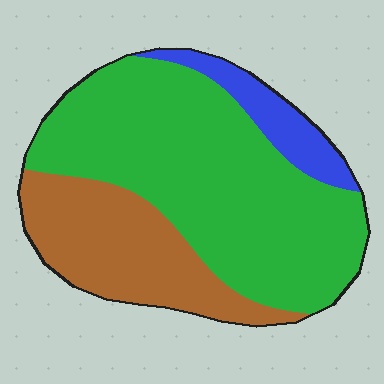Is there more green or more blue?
Green.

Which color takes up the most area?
Green, at roughly 60%.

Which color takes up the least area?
Blue, at roughly 10%.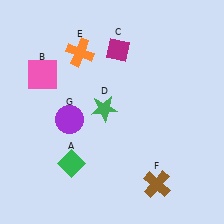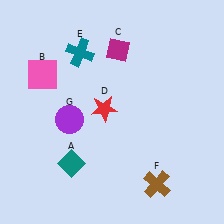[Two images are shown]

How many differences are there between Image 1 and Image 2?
There are 3 differences between the two images.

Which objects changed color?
A changed from green to teal. D changed from green to red. E changed from orange to teal.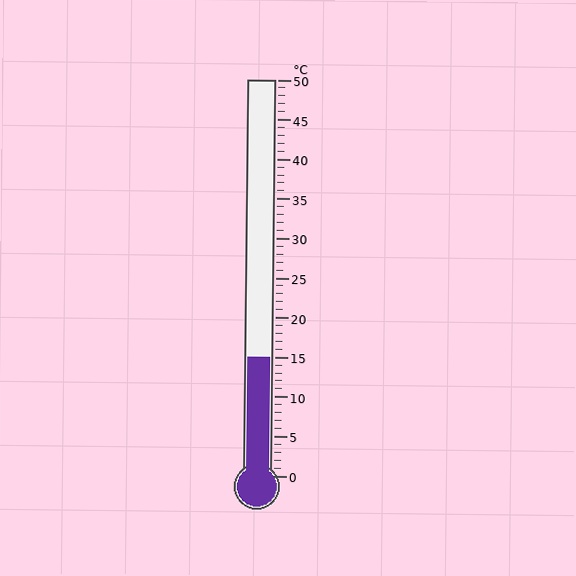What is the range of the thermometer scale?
The thermometer scale ranges from 0°C to 50°C.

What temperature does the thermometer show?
The thermometer shows approximately 15°C.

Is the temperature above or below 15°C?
The temperature is at 15°C.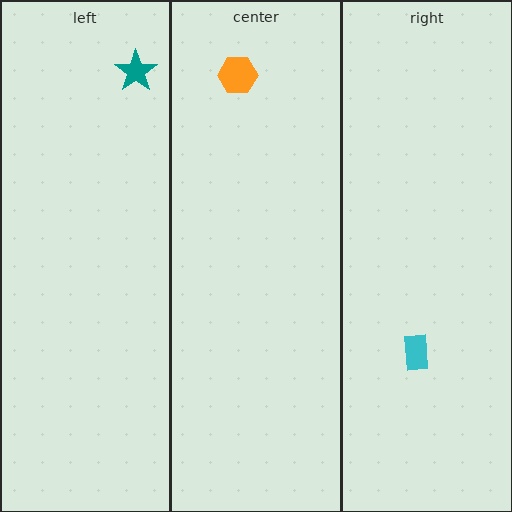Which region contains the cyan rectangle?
The right region.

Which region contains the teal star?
The left region.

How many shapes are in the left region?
1.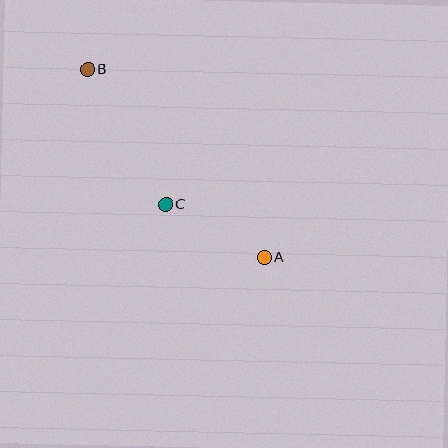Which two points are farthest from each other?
Points A and B are farthest from each other.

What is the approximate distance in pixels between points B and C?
The distance between B and C is approximately 156 pixels.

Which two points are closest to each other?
Points A and C are closest to each other.